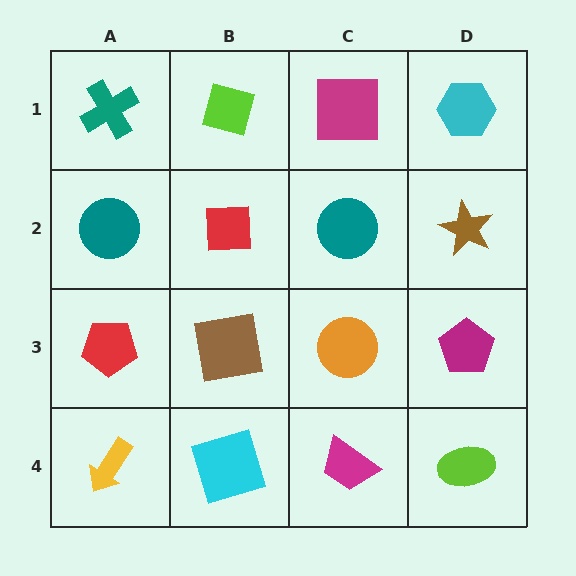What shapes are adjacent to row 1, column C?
A teal circle (row 2, column C), a lime diamond (row 1, column B), a cyan hexagon (row 1, column D).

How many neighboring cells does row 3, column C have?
4.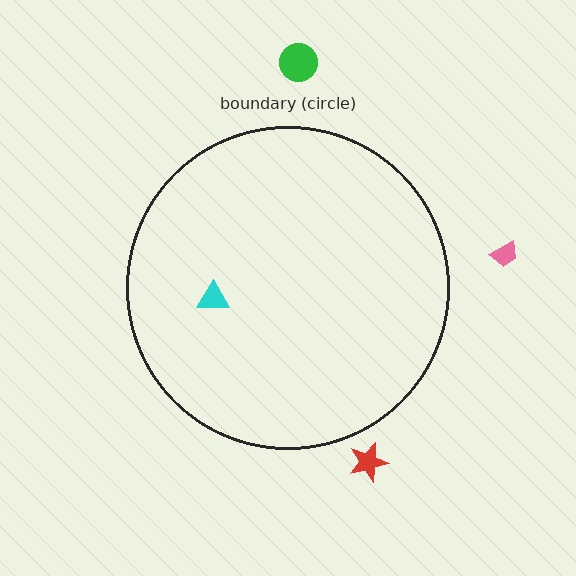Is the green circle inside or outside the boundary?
Outside.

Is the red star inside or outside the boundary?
Outside.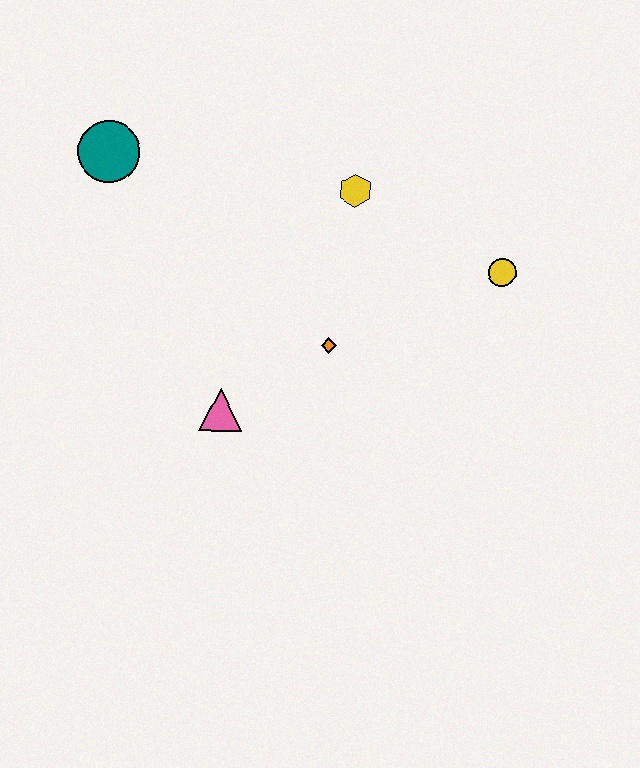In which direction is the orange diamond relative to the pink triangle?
The orange diamond is to the right of the pink triangle.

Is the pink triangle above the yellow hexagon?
No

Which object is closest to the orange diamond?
The pink triangle is closest to the orange diamond.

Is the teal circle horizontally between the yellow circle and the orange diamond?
No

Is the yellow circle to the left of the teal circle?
No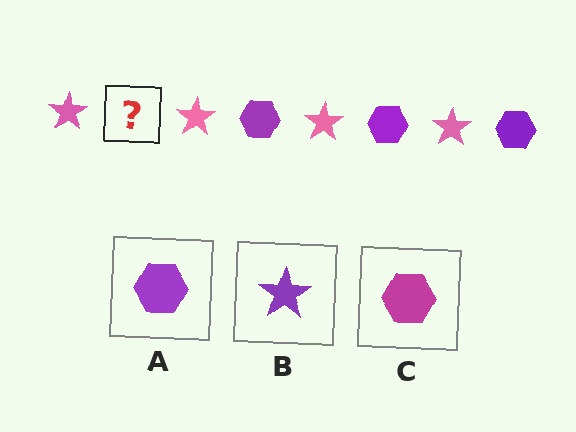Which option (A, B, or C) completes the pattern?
A.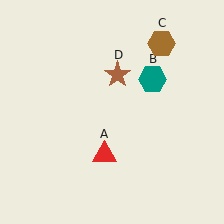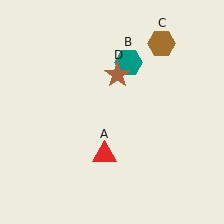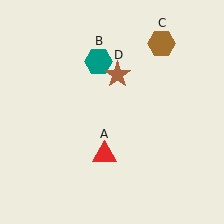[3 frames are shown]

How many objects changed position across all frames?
1 object changed position: teal hexagon (object B).